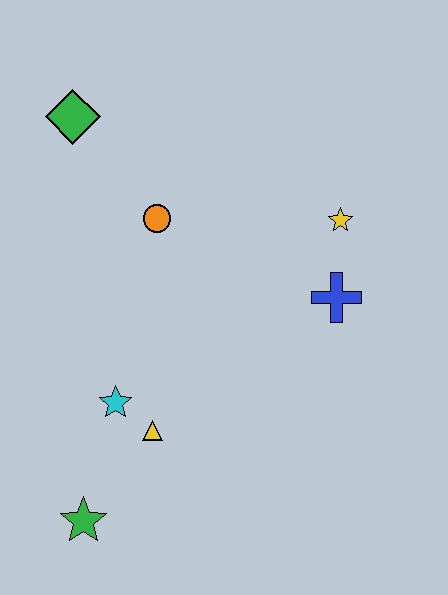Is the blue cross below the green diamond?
Yes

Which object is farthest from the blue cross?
The green star is farthest from the blue cross.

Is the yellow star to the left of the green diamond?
No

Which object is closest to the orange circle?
The green diamond is closest to the orange circle.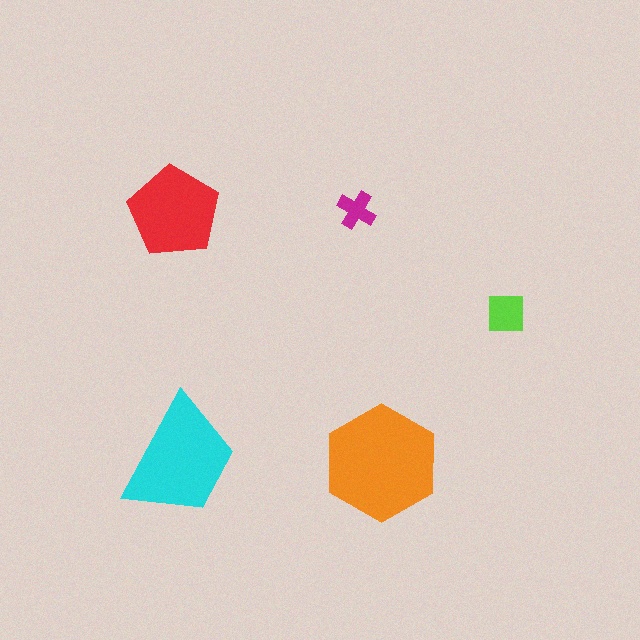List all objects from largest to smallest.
The orange hexagon, the cyan trapezoid, the red pentagon, the lime square, the magenta cross.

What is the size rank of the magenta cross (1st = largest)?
5th.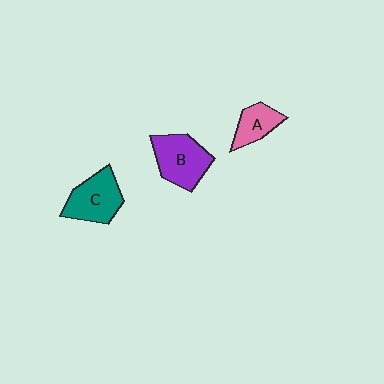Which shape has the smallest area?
Shape A (pink).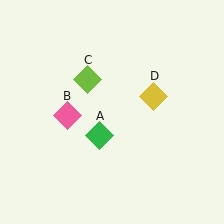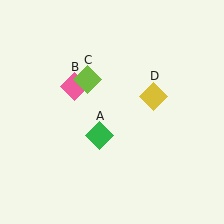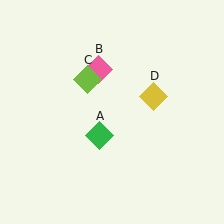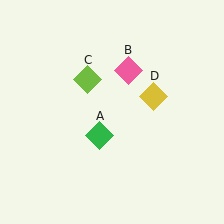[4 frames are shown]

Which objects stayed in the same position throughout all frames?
Green diamond (object A) and lime diamond (object C) and yellow diamond (object D) remained stationary.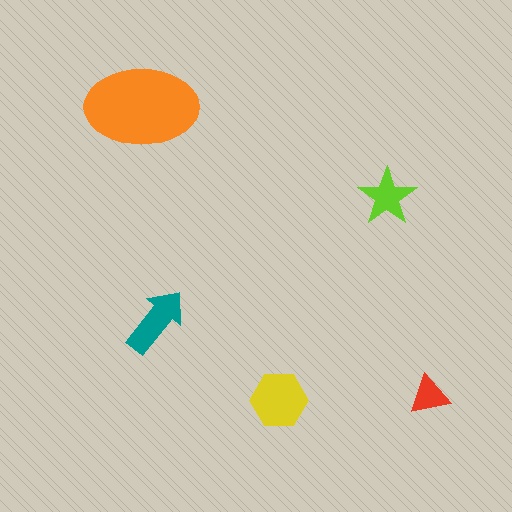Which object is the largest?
The orange ellipse.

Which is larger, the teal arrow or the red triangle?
The teal arrow.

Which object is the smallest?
The red triangle.